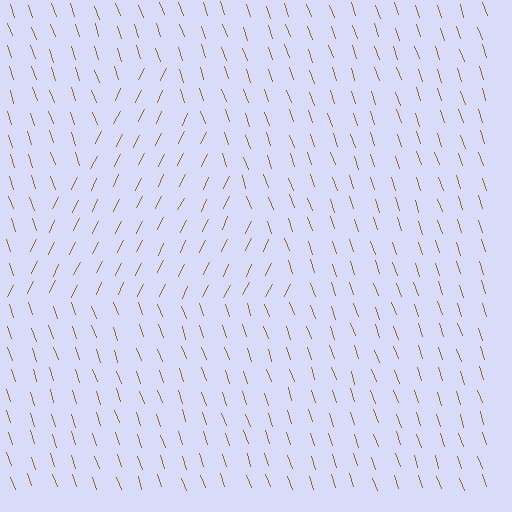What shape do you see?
I see a triangle.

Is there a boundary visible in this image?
Yes, there is a texture boundary formed by a change in line orientation.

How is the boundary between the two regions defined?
The boundary is defined purely by a change in line orientation (approximately 45 degrees difference). All lines are the same color and thickness.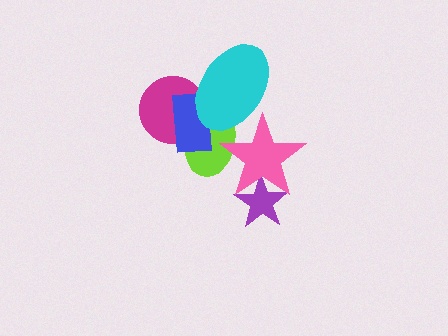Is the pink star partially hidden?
Yes, it is partially covered by another shape.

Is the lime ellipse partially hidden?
Yes, it is partially covered by another shape.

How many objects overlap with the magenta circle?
3 objects overlap with the magenta circle.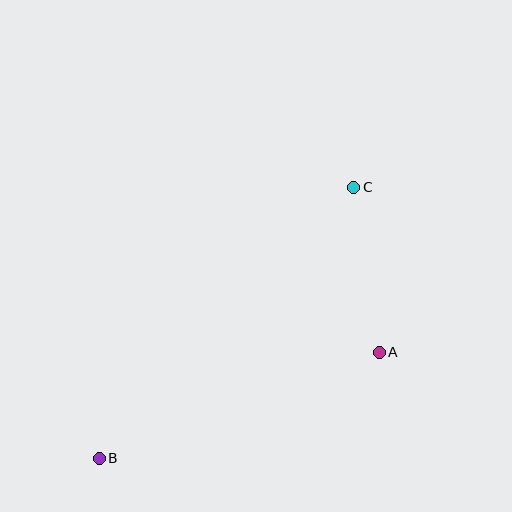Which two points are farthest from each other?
Points B and C are farthest from each other.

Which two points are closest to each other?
Points A and C are closest to each other.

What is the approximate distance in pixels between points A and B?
The distance between A and B is approximately 300 pixels.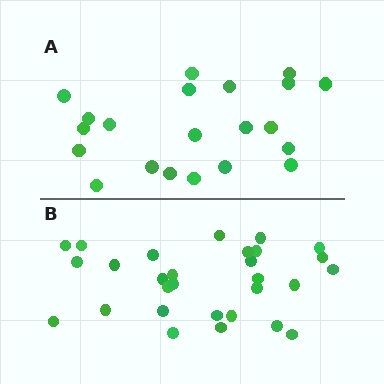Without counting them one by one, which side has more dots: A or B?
Region B (the bottom region) has more dots.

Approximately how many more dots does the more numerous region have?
Region B has roughly 8 or so more dots than region A.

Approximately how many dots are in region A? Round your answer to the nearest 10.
About 20 dots. (The exact count is 21, which rounds to 20.)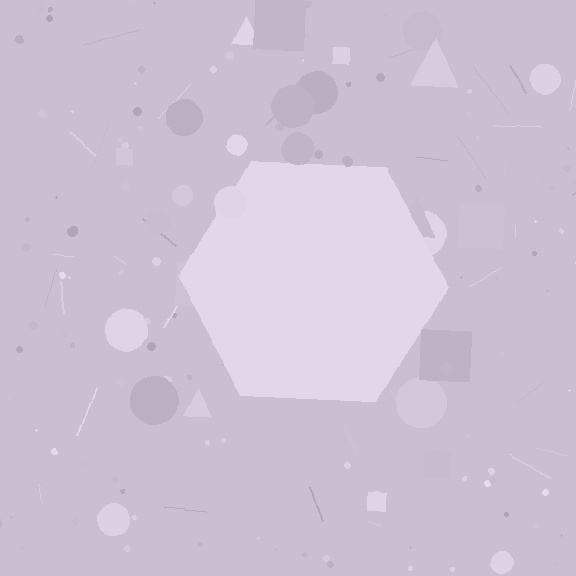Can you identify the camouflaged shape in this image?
The camouflaged shape is a hexagon.